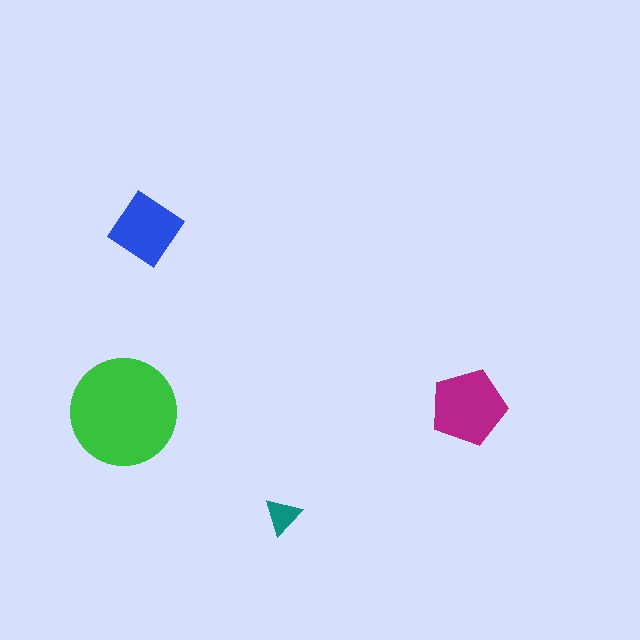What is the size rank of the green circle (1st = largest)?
1st.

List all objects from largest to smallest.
The green circle, the magenta pentagon, the blue diamond, the teal triangle.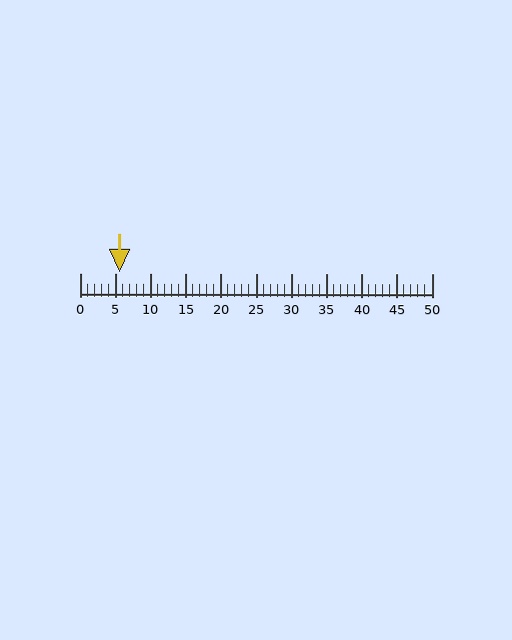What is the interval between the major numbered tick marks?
The major tick marks are spaced 5 units apart.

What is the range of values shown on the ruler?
The ruler shows values from 0 to 50.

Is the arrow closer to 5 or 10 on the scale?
The arrow is closer to 5.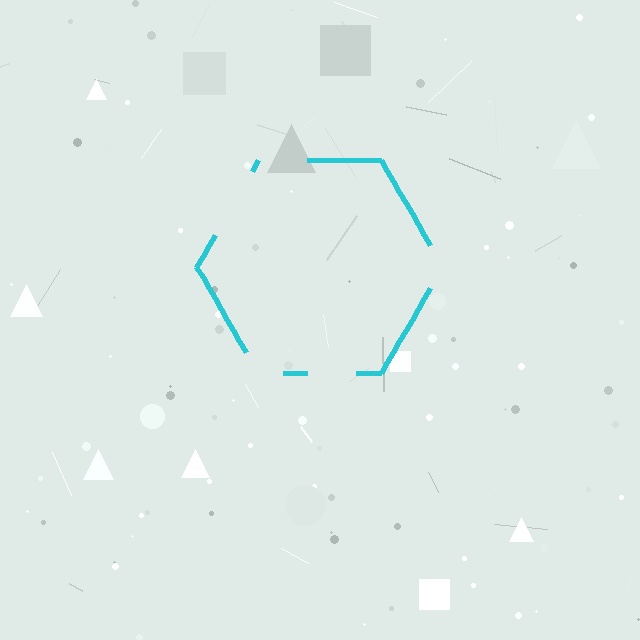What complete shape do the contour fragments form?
The contour fragments form a hexagon.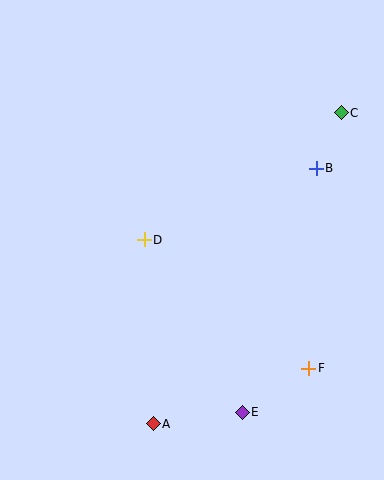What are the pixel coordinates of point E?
Point E is at (242, 412).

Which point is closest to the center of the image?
Point D at (144, 240) is closest to the center.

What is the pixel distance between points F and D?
The distance between F and D is 209 pixels.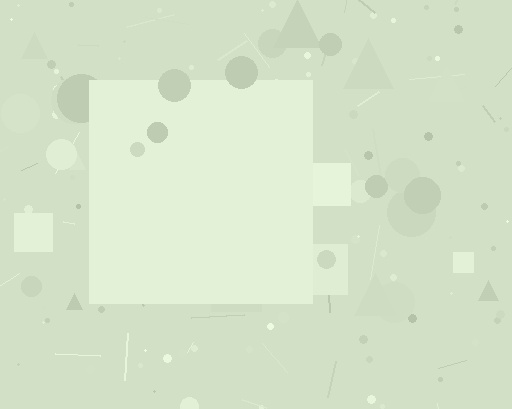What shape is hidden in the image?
A square is hidden in the image.